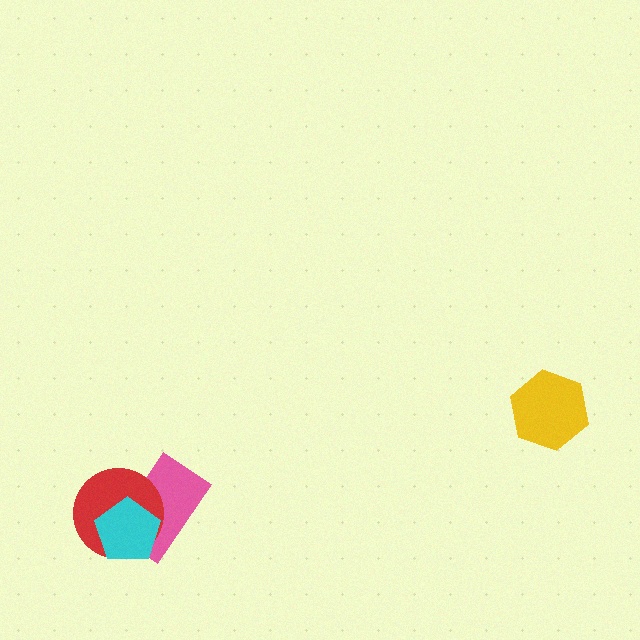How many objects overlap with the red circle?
2 objects overlap with the red circle.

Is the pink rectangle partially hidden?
Yes, it is partially covered by another shape.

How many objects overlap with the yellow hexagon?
0 objects overlap with the yellow hexagon.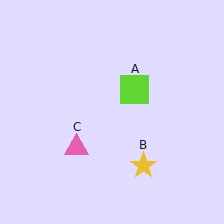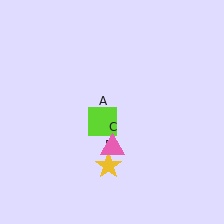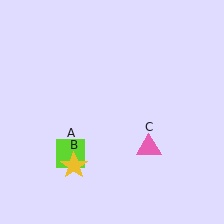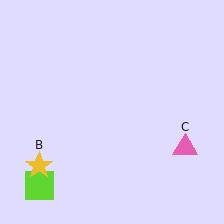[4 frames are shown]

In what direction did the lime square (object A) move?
The lime square (object A) moved down and to the left.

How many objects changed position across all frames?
3 objects changed position: lime square (object A), yellow star (object B), pink triangle (object C).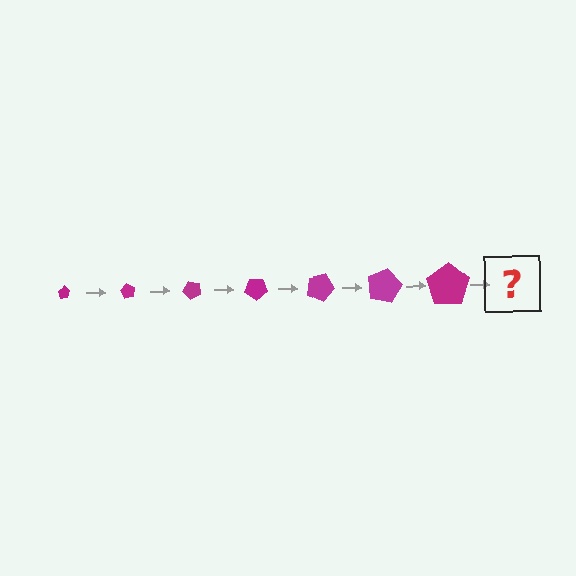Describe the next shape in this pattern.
It should be a pentagon, larger than the previous one and rotated 420 degrees from the start.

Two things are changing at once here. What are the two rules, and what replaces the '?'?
The two rules are that the pentagon grows larger each step and it rotates 60 degrees each step. The '?' should be a pentagon, larger than the previous one and rotated 420 degrees from the start.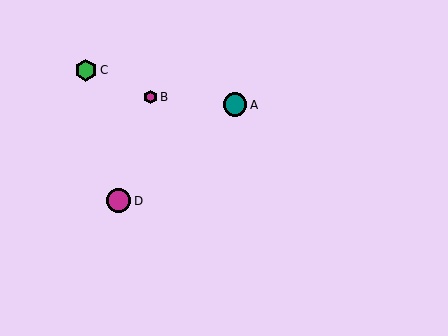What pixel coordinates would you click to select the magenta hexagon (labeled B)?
Click at (151, 97) to select the magenta hexagon B.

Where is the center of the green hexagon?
The center of the green hexagon is at (86, 70).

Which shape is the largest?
The magenta circle (labeled D) is the largest.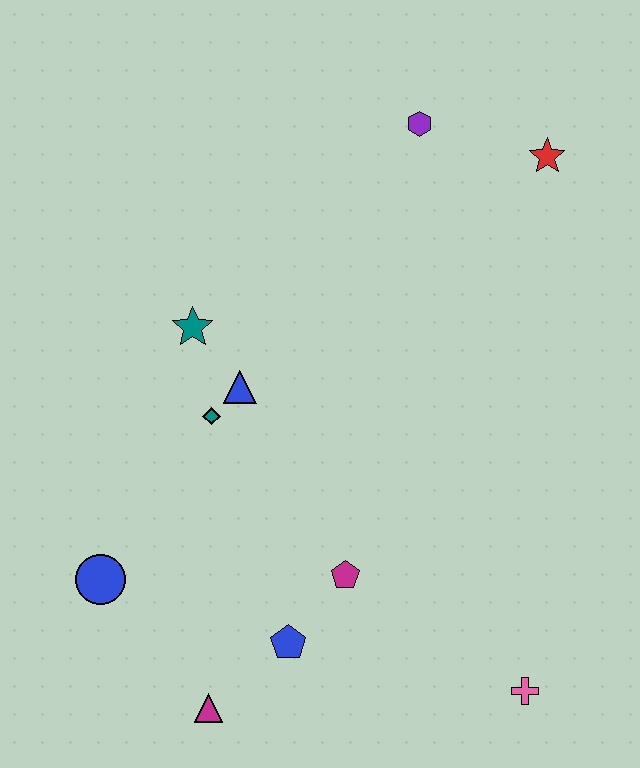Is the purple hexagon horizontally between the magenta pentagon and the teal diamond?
No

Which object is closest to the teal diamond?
The blue triangle is closest to the teal diamond.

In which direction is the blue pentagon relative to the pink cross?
The blue pentagon is to the left of the pink cross.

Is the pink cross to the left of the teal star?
No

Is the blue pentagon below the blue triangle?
Yes